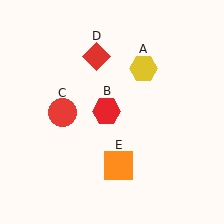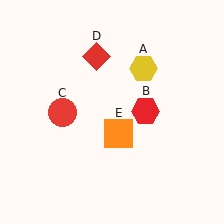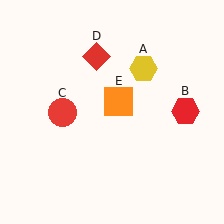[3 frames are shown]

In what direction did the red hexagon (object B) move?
The red hexagon (object B) moved right.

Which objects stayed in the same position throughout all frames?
Yellow hexagon (object A) and red circle (object C) and red diamond (object D) remained stationary.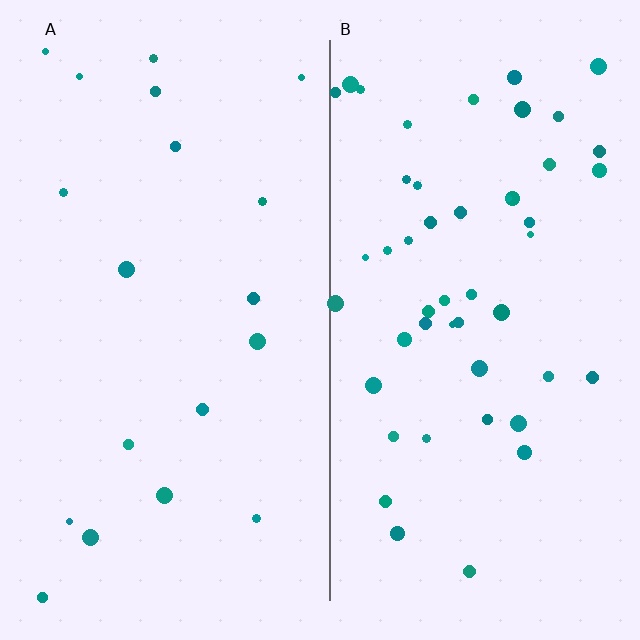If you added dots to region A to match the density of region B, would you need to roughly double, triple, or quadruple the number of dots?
Approximately triple.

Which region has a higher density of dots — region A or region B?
B (the right).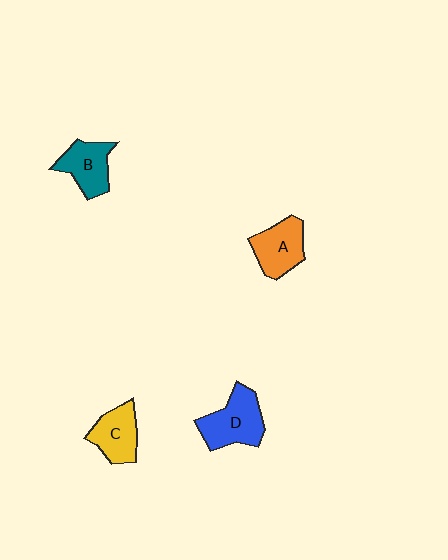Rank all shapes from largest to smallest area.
From largest to smallest: D (blue), A (orange), B (teal), C (yellow).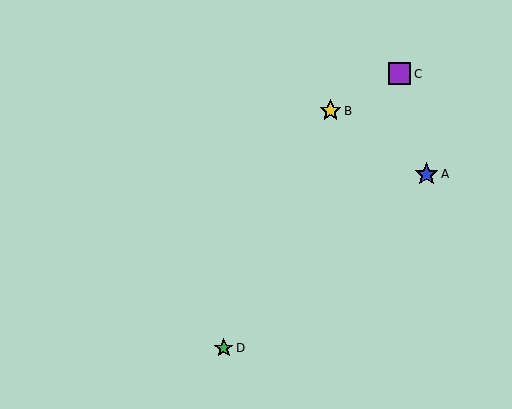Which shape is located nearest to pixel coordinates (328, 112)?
The yellow star (labeled B) at (330, 111) is nearest to that location.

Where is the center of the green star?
The center of the green star is at (224, 348).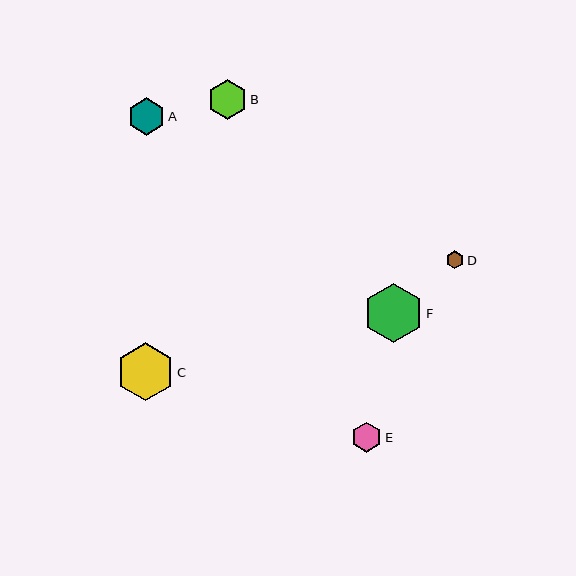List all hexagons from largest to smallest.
From largest to smallest: F, C, B, A, E, D.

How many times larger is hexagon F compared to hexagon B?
Hexagon F is approximately 1.5 times the size of hexagon B.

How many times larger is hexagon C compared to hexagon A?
Hexagon C is approximately 1.5 times the size of hexagon A.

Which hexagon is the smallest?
Hexagon D is the smallest with a size of approximately 18 pixels.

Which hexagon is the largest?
Hexagon F is the largest with a size of approximately 60 pixels.